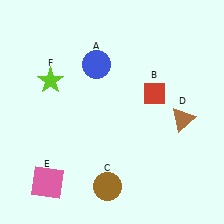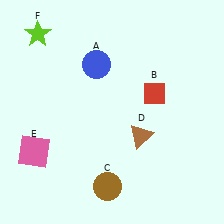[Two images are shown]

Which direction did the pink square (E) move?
The pink square (E) moved up.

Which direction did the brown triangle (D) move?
The brown triangle (D) moved left.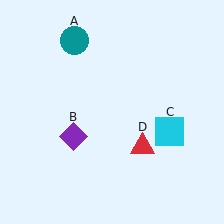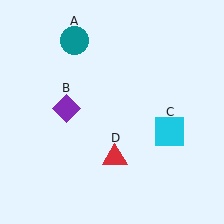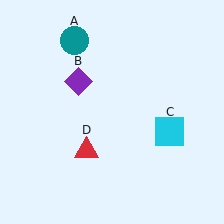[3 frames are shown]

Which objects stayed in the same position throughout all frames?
Teal circle (object A) and cyan square (object C) remained stationary.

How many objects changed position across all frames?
2 objects changed position: purple diamond (object B), red triangle (object D).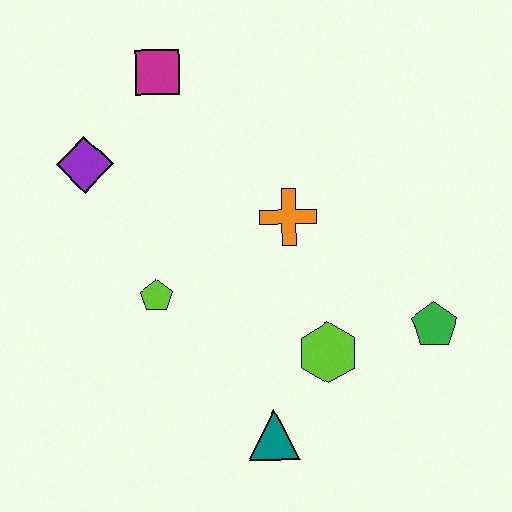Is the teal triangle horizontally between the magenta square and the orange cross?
Yes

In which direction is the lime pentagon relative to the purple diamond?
The lime pentagon is below the purple diamond.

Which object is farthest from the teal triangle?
The magenta square is farthest from the teal triangle.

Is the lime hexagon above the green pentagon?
No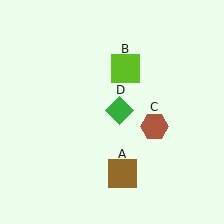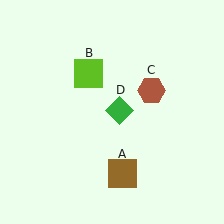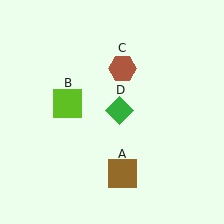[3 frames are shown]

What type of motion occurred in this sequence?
The lime square (object B), brown hexagon (object C) rotated counterclockwise around the center of the scene.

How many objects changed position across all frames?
2 objects changed position: lime square (object B), brown hexagon (object C).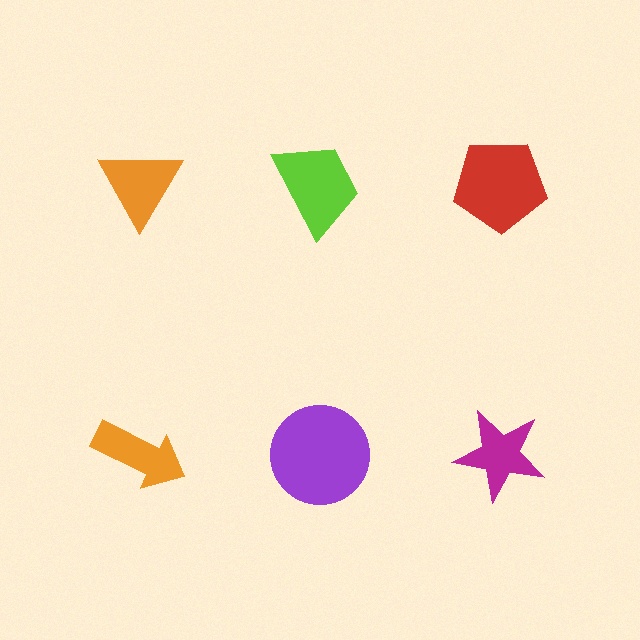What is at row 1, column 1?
An orange triangle.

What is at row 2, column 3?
A magenta star.